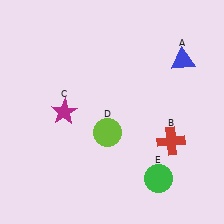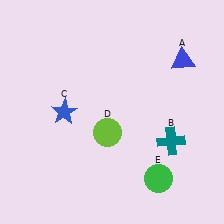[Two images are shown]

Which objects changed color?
B changed from red to teal. C changed from magenta to blue.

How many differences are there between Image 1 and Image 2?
There are 2 differences between the two images.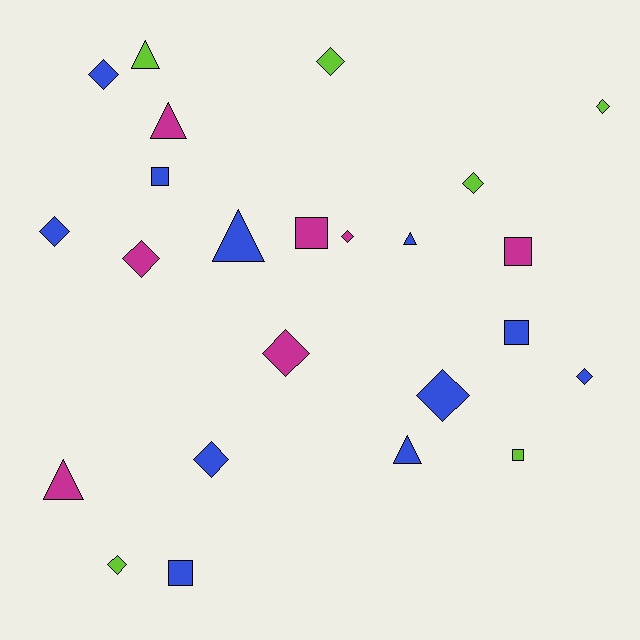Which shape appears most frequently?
Diamond, with 12 objects.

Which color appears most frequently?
Blue, with 11 objects.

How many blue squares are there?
There are 3 blue squares.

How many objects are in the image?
There are 24 objects.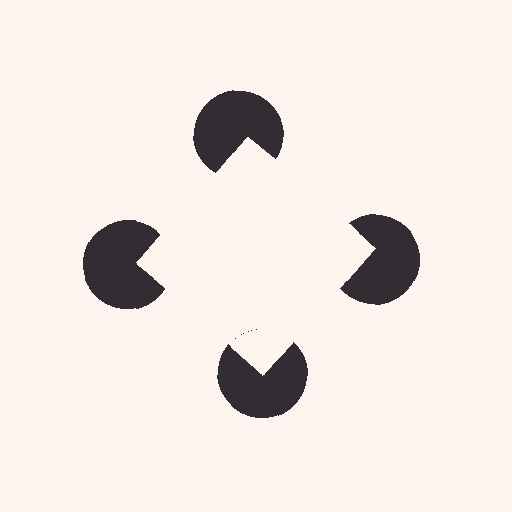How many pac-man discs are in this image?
There are 4 — one at each vertex of the illusory square.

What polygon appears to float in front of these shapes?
An illusory square — its edges are inferred from the aligned wedge cuts in the pac-man discs, not physically drawn.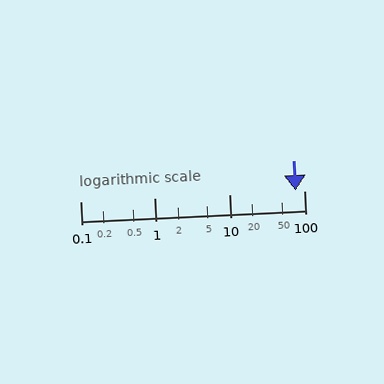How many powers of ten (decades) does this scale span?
The scale spans 3 decades, from 0.1 to 100.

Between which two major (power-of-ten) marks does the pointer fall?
The pointer is between 10 and 100.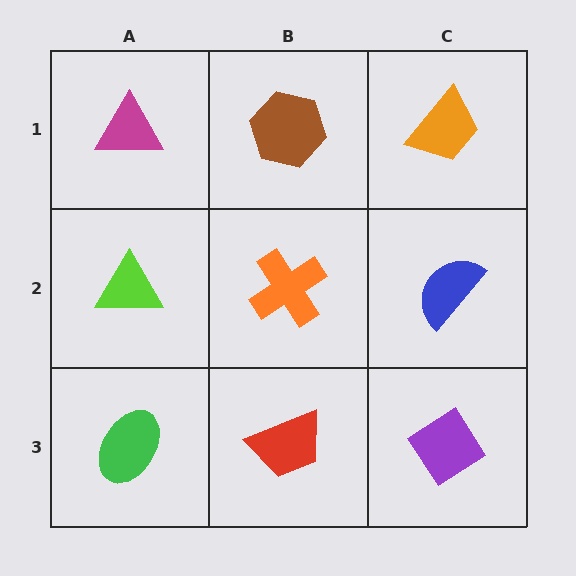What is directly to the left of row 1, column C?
A brown hexagon.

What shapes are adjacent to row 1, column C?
A blue semicircle (row 2, column C), a brown hexagon (row 1, column B).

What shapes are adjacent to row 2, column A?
A magenta triangle (row 1, column A), a green ellipse (row 3, column A), an orange cross (row 2, column B).